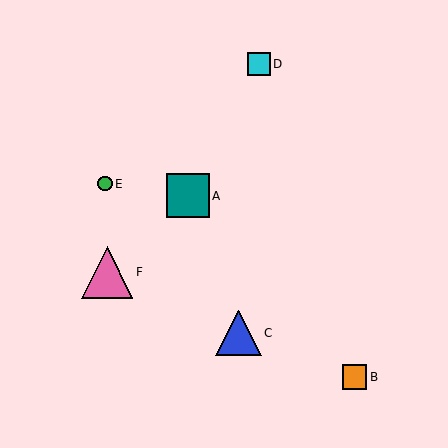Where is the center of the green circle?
The center of the green circle is at (105, 184).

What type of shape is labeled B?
Shape B is an orange square.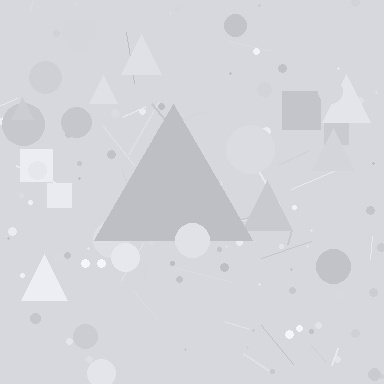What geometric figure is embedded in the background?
A triangle is embedded in the background.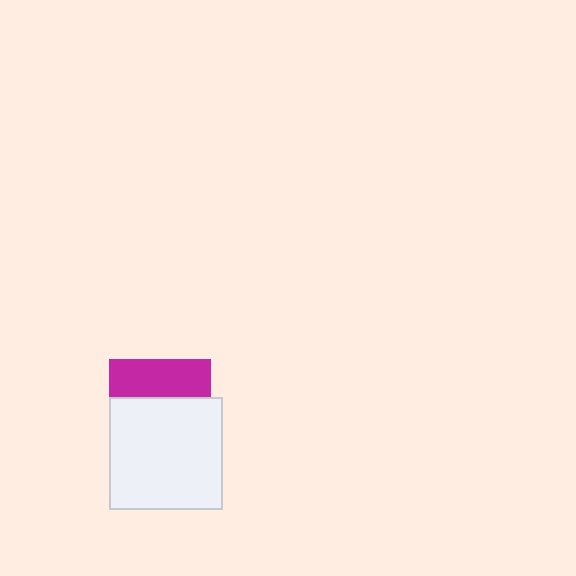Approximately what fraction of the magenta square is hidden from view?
Roughly 62% of the magenta square is hidden behind the white square.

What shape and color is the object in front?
The object in front is a white square.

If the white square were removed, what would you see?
You would see the complete magenta square.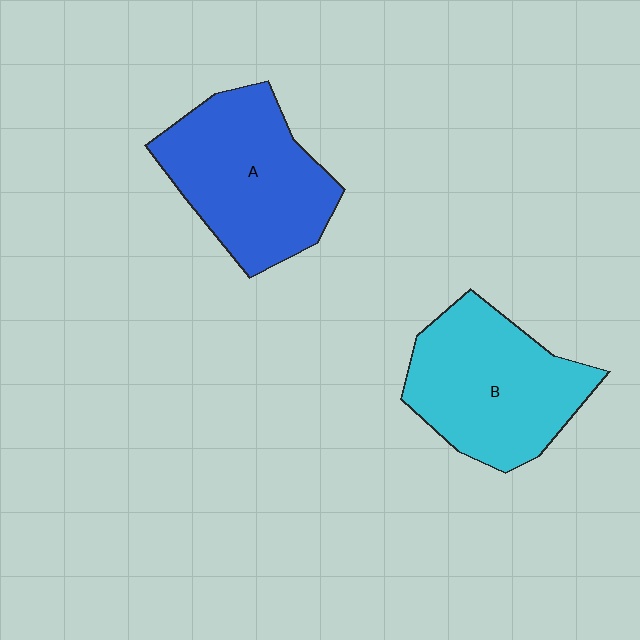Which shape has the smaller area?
Shape B (cyan).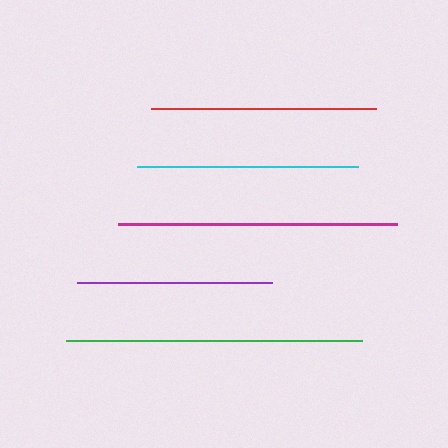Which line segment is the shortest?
The purple line is the shortest at approximately 195 pixels.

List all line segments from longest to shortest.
From longest to shortest: green, magenta, red, cyan, purple.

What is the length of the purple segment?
The purple segment is approximately 195 pixels long.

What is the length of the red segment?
The red segment is approximately 225 pixels long.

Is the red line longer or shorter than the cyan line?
The red line is longer than the cyan line.